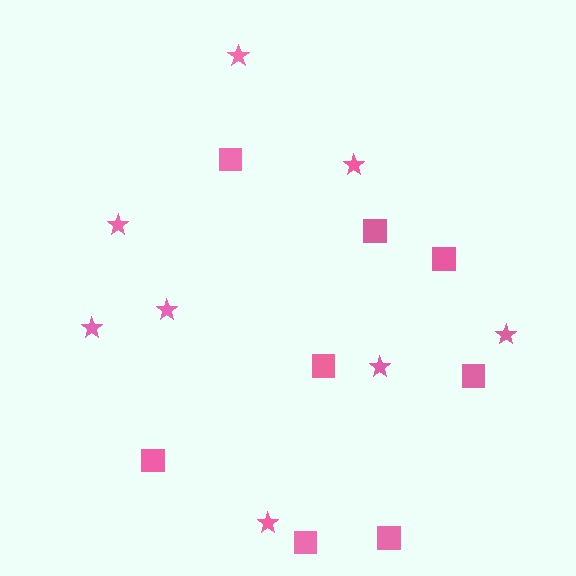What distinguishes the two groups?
There are 2 groups: one group of squares (8) and one group of stars (8).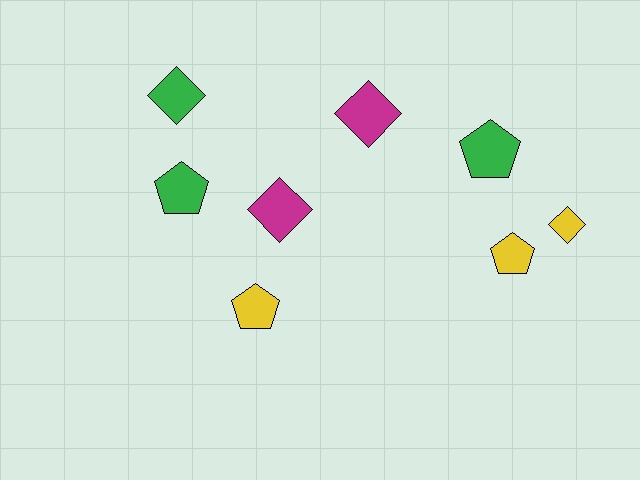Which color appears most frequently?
Green, with 3 objects.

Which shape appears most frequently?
Diamond, with 4 objects.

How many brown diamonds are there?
There are no brown diamonds.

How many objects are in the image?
There are 8 objects.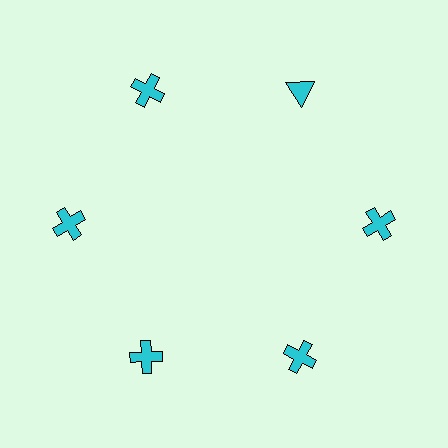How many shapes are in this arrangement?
There are 6 shapes arranged in a ring pattern.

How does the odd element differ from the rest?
It has a different shape: triangle instead of cross.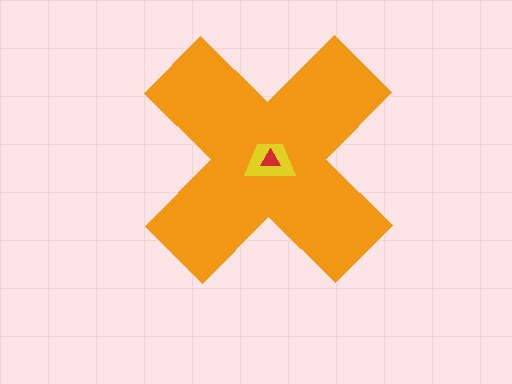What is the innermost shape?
The red triangle.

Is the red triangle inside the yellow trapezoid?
Yes.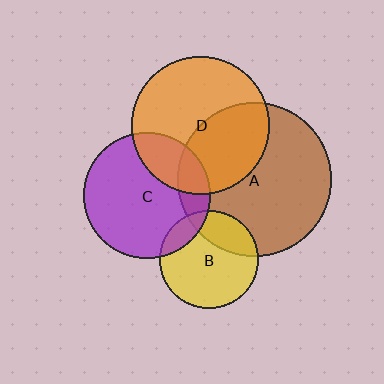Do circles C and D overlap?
Yes.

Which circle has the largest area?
Circle A (brown).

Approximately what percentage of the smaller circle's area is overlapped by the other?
Approximately 25%.